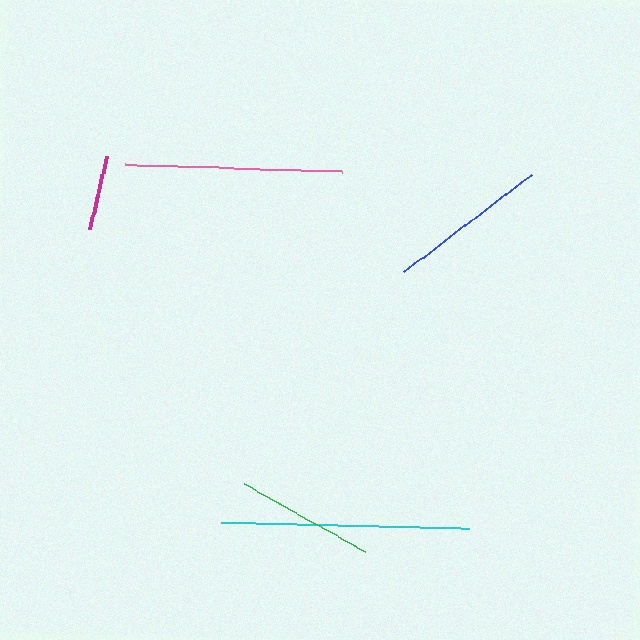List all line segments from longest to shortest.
From longest to shortest: cyan, pink, blue, green, magenta.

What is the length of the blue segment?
The blue segment is approximately 160 pixels long.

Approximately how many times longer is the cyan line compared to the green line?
The cyan line is approximately 1.8 times the length of the green line.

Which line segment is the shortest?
The magenta line is the shortest at approximately 76 pixels.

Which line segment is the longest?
The cyan line is the longest at approximately 248 pixels.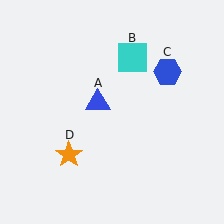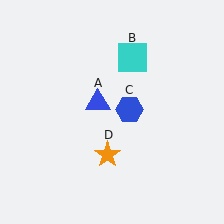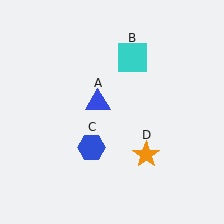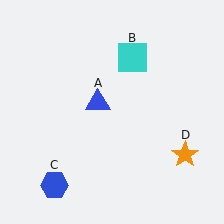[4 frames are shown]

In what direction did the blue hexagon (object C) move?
The blue hexagon (object C) moved down and to the left.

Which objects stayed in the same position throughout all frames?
Blue triangle (object A) and cyan square (object B) remained stationary.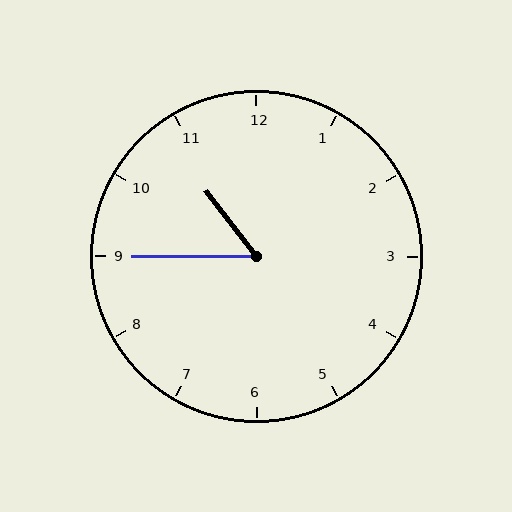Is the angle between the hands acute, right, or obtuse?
It is acute.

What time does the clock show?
10:45.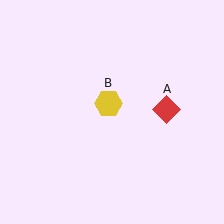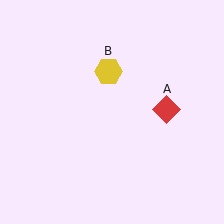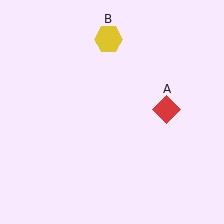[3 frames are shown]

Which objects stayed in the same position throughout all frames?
Red diamond (object A) remained stationary.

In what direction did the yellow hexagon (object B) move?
The yellow hexagon (object B) moved up.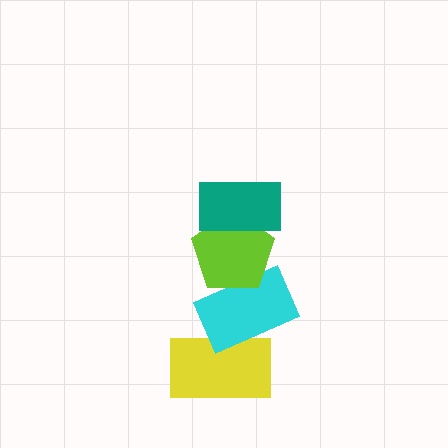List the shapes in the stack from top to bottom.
From top to bottom: the teal rectangle, the lime pentagon, the cyan rectangle, the yellow rectangle.